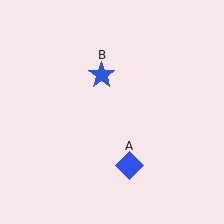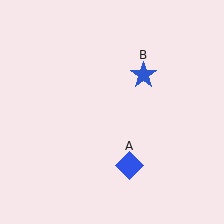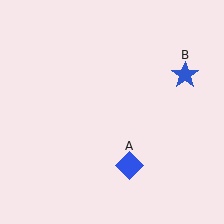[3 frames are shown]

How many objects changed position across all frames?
1 object changed position: blue star (object B).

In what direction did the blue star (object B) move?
The blue star (object B) moved right.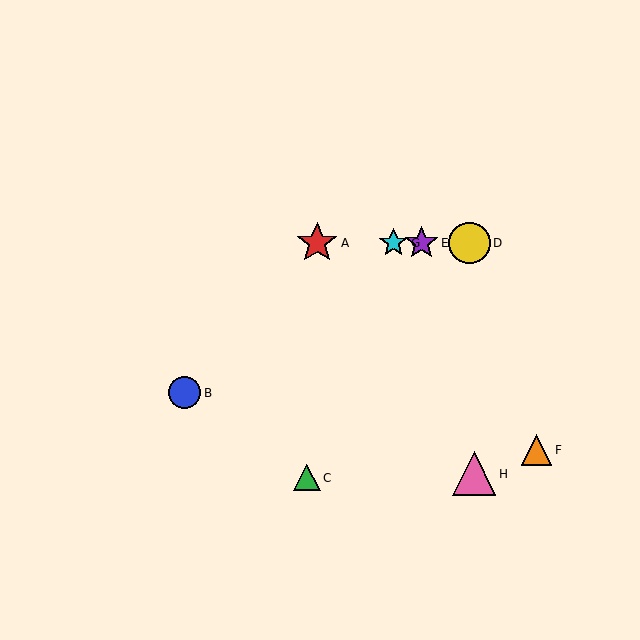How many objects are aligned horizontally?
4 objects (A, D, E, G) are aligned horizontally.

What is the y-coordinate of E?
Object E is at y≈243.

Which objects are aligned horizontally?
Objects A, D, E, G are aligned horizontally.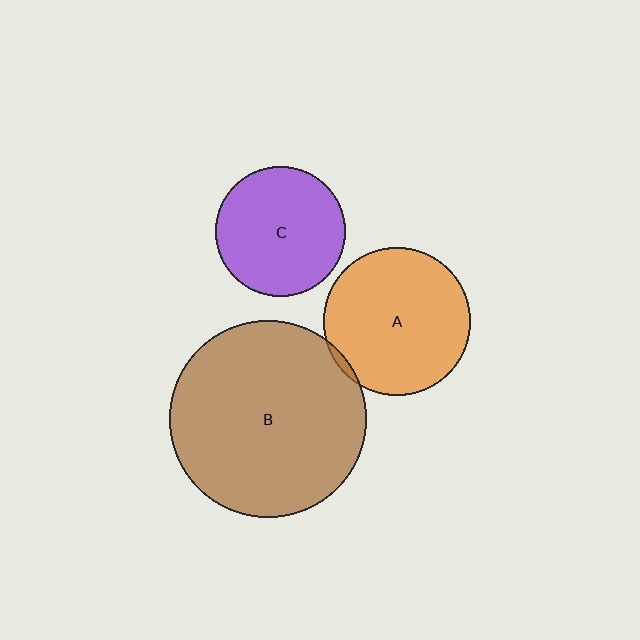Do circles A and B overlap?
Yes.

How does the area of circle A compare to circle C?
Approximately 1.3 times.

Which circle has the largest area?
Circle B (brown).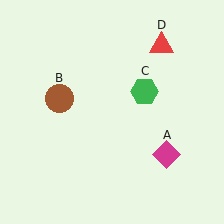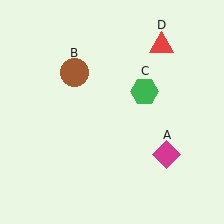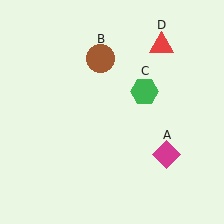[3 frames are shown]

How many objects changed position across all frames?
1 object changed position: brown circle (object B).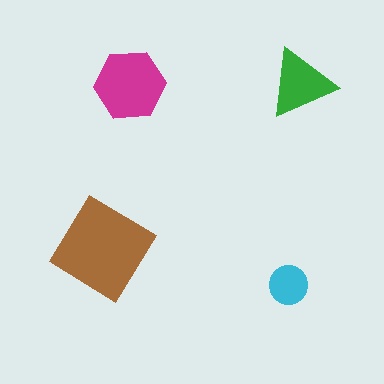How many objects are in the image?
There are 4 objects in the image.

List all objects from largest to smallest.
The brown diamond, the magenta hexagon, the green triangle, the cyan circle.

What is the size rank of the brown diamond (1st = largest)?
1st.